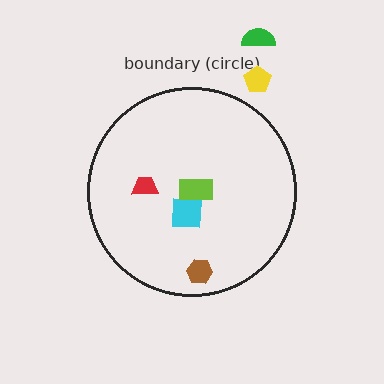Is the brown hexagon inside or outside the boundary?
Inside.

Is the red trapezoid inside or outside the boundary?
Inside.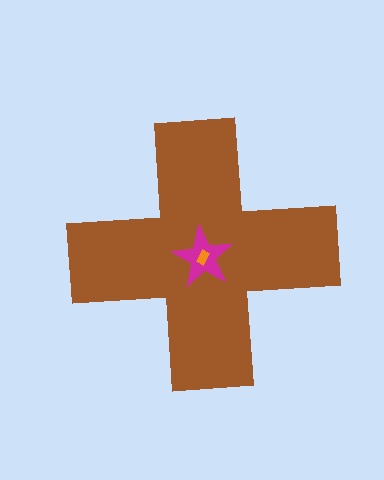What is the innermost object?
The orange rectangle.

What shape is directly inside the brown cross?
The magenta star.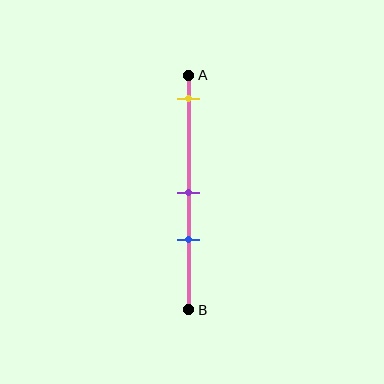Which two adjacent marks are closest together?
The purple and blue marks are the closest adjacent pair.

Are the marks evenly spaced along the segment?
No, the marks are not evenly spaced.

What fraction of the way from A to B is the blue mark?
The blue mark is approximately 70% (0.7) of the way from A to B.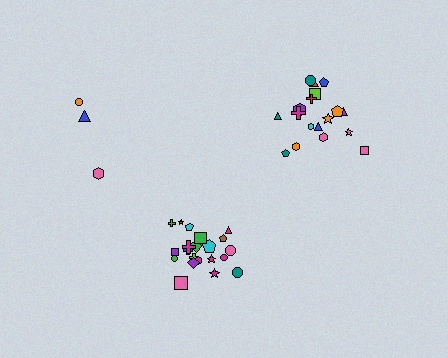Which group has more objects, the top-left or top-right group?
The top-right group.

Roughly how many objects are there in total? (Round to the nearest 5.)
Roughly 45 objects in total.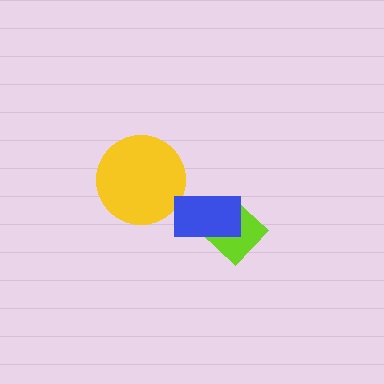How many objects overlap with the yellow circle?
0 objects overlap with the yellow circle.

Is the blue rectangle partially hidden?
No, no other shape covers it.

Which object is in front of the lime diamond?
The blue rectangle is in front of the lime diamond.